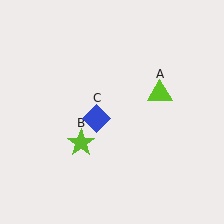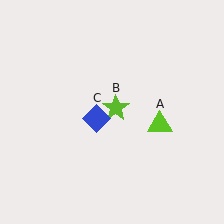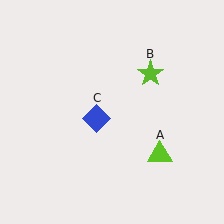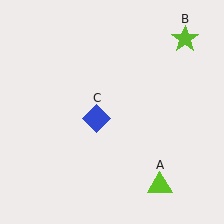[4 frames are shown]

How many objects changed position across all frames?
2 objects changed position: lime triangle (object A), lime star (object B).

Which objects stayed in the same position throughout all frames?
Blue diamond (object C) remained stationary.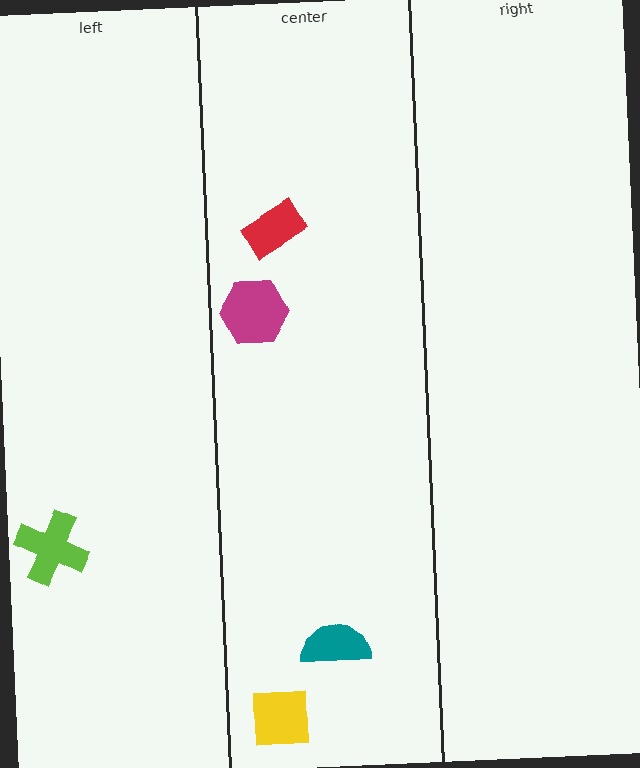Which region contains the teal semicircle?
The center region.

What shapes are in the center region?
The yellow square, the red rectangle, the teal semicircle, the magenta hexagon.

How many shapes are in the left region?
1.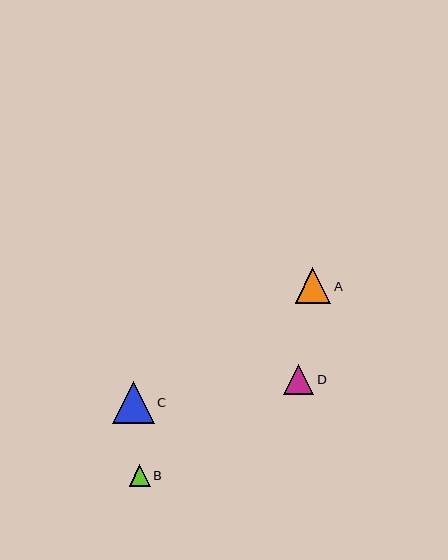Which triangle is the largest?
Triangle C is the largest with a size of approximately 42 pixels.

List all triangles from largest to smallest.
From largest to smallest: C, A, D, B.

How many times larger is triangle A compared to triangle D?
Triangle A is approximately 1.2 times the size of triangle D.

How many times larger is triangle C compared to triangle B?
Triangle C is approximately 2.0 times the size of triangle B.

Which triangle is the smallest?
Triangle B is the smallest with a size of approximately 21 pixels.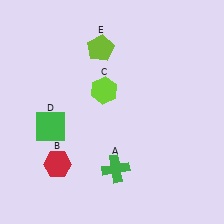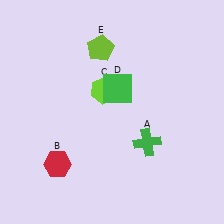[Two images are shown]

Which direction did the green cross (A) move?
The green cross (A) moved right.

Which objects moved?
The objects that moved are: the green cross (A), the green square (D).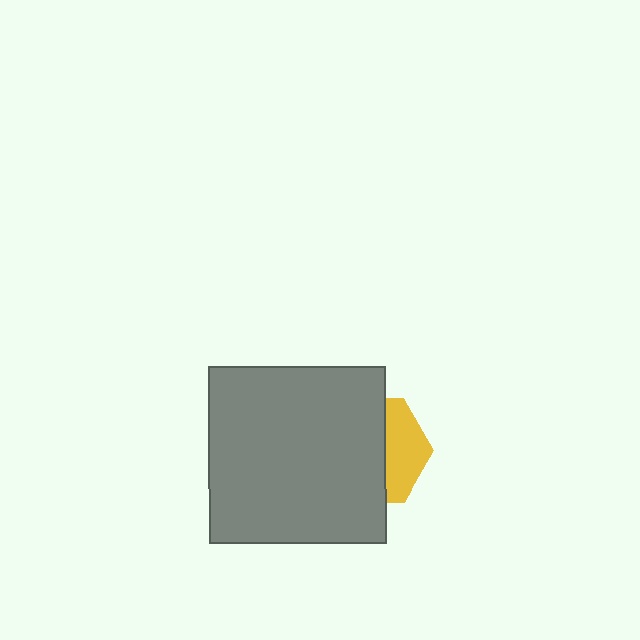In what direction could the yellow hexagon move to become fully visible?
The yellow hexagon could move right. That would shift it out from behind the gray square entirely.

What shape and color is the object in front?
The object in front is a gray square.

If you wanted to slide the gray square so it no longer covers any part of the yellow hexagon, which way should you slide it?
Slide it left — that is the most direct way to separate the two shapes.